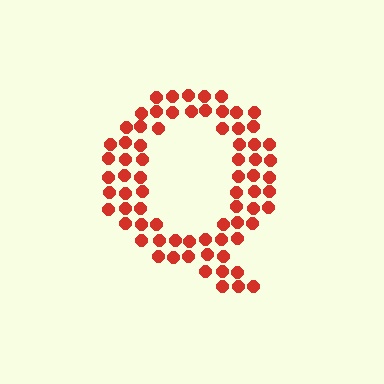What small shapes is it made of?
It is made of small circles.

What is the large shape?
The large shape is the letter Q.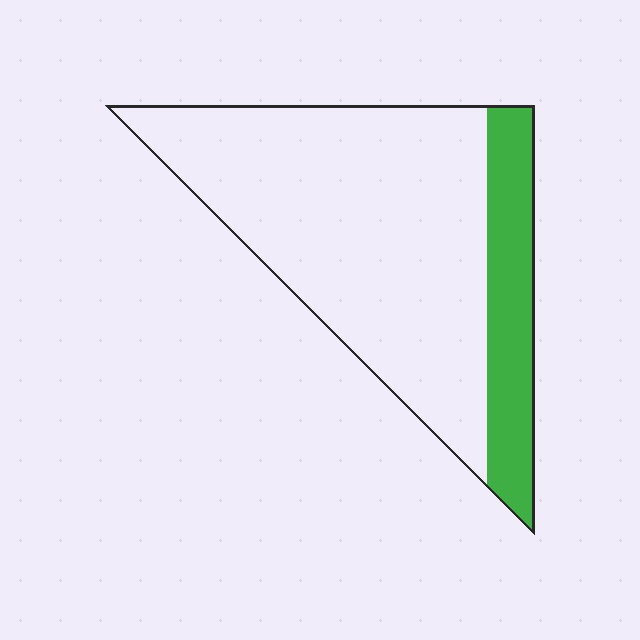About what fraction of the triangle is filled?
About one fifth (1/5).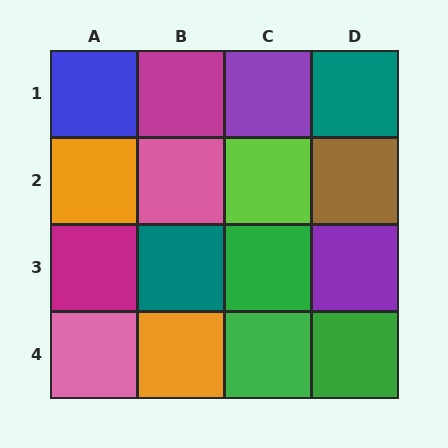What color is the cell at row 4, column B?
Orange.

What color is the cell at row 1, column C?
Purple.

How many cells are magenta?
2 cells are magenta.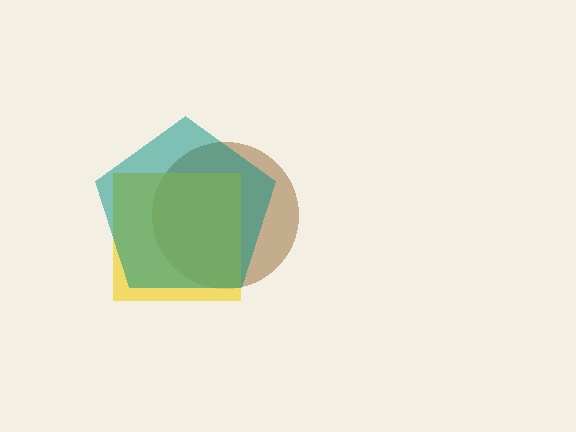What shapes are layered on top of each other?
The layered shapes are: a brown circle, a yellow square, a teal pentagon.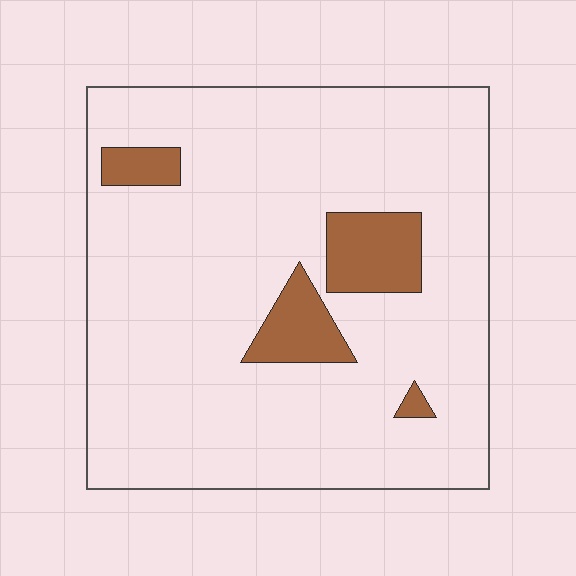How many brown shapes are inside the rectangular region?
4.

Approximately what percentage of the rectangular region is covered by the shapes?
Approximately 10%.